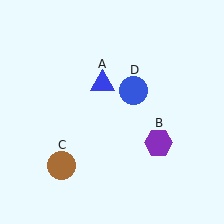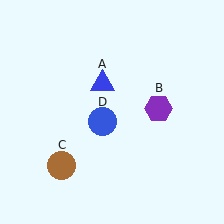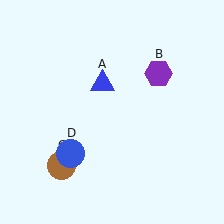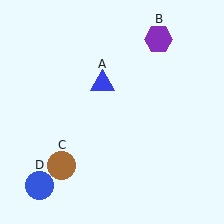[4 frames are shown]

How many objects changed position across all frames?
2 objects changed position: purple hexagon (object B), blue circle (object D).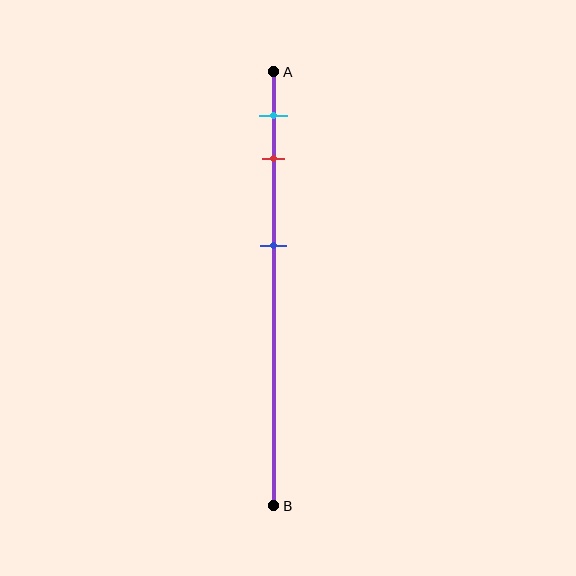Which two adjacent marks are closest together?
The cyan and red marks are the closest adjacent pair.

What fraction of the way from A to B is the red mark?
The red mark is approximately 20% (0.2) of the way from A to B.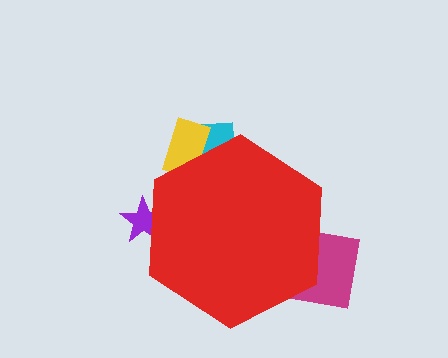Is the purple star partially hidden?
Yes, the purple star is partially hidden behind the red hexagon.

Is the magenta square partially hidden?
Yes, the magenta square is partially hidden behind the red hexagon.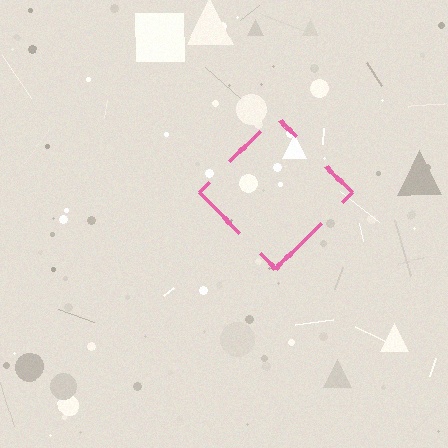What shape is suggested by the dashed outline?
The dashed outline suggests a diamond.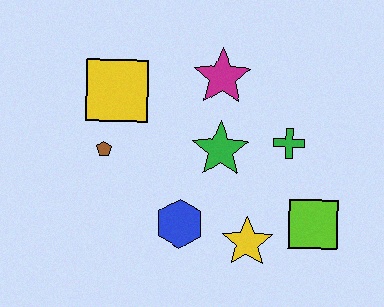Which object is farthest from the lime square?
The yellow square is farthest from the lime square.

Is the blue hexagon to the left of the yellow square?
No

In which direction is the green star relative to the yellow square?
The green star is to the right of the yellow square.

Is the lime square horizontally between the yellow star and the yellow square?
No